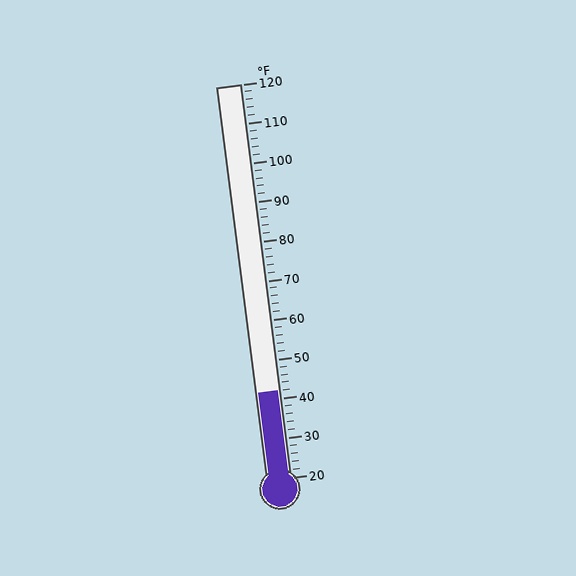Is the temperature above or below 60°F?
The temperature is below 60°F.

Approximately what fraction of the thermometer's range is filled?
The thermometer is filled to approximately 20% of its range.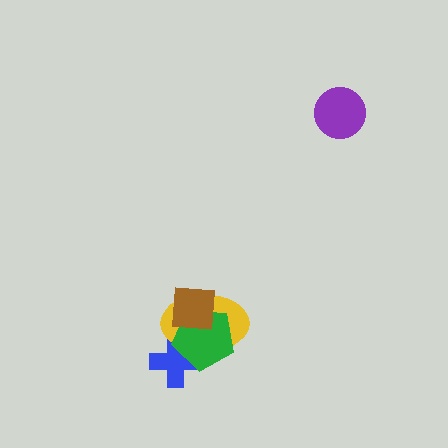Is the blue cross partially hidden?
Yes, it is partially covered by another shape.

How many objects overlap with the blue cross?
2 objects overlap with the blue cross.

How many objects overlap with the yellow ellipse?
3 objects overlap with the yellow ellipse.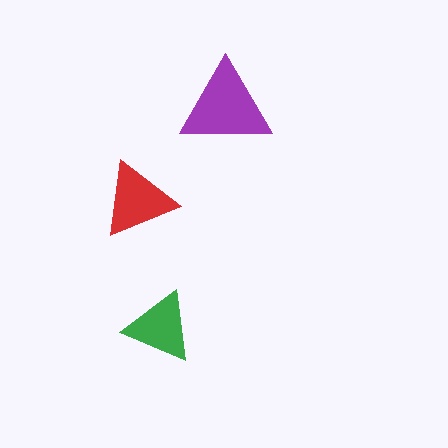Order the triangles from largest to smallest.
the purple one, the red one, the green one.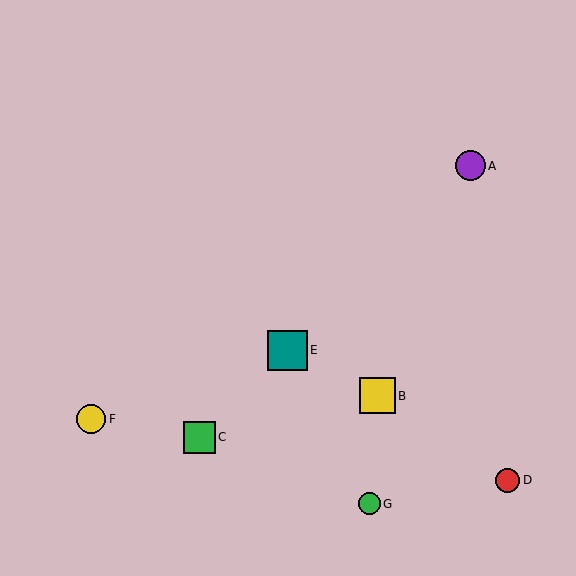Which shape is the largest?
The teal square (labeled E) is the largest.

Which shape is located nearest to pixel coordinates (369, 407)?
The yellow square (labeled B) at (377, 396) is nearest to that location.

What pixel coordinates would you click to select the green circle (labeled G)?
Click at (369, 504) to select the green circle G.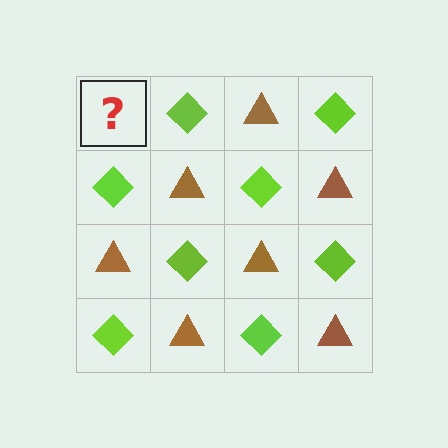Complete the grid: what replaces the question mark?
The question mark should be replaced with a brown triangle.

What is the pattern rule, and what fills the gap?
The rule is that it alternates brown triangle and lime diamond in a checkerboard pattern. The gap should be filled with a brown triangle.